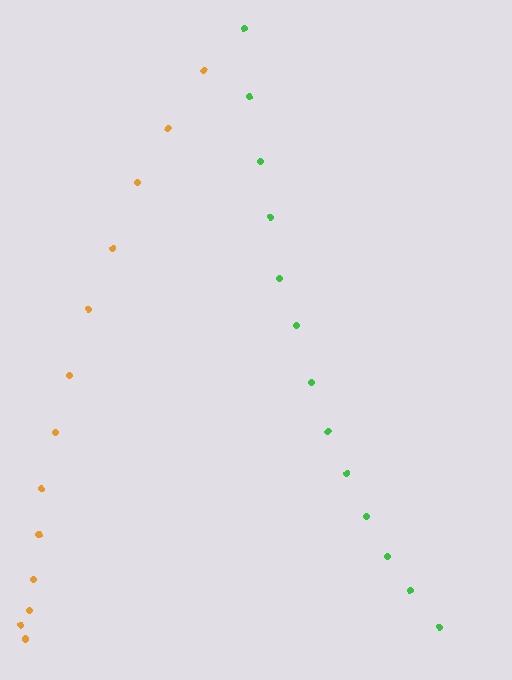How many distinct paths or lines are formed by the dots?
There are 2 distinct paths.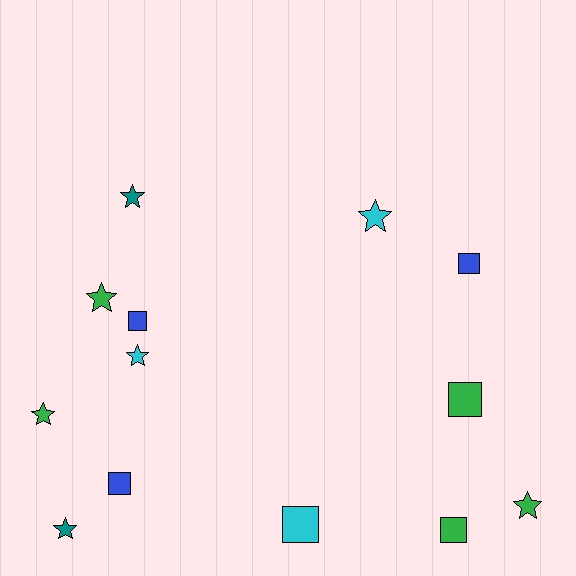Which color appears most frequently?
Green, with 5 objects.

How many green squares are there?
There are 2 green squares.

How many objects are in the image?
There are 13 objects.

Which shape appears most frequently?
Star, with 7 objects.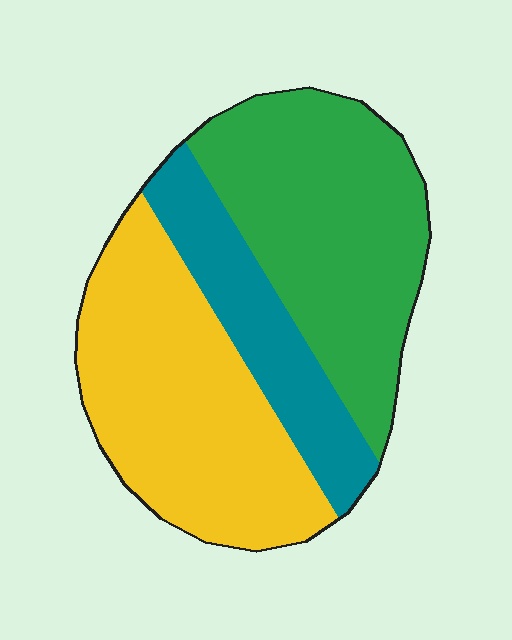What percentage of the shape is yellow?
Yellow covers roughly 40% of the shape.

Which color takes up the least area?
Teal, at roughly 20%.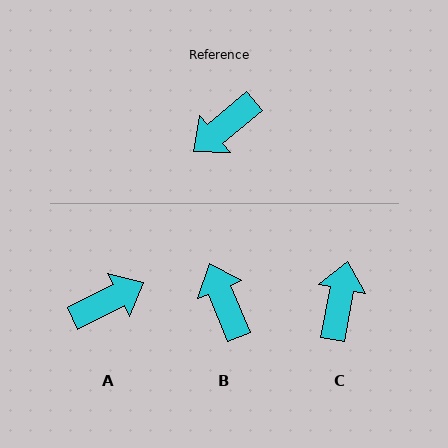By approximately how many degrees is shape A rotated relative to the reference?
Approximately 167 degrees counter-clockwise.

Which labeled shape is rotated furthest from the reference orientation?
A, about 167 degrees away.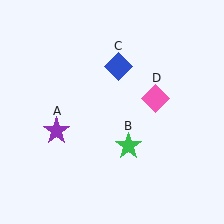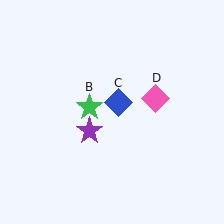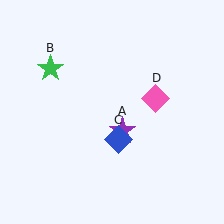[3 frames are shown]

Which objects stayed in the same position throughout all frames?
Pink diamond (object D) remained stationary.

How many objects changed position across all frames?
3 objects changed position: purple star (object A), green star (object B), blue diamond (object C).